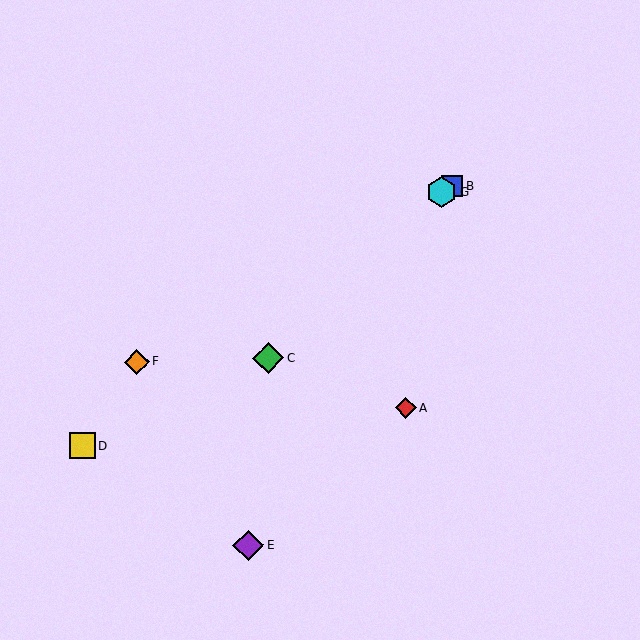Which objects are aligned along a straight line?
Objects B, F, G are aligned along a straight line.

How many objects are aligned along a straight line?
3 objects (B, F, G) are aligned along a straight line.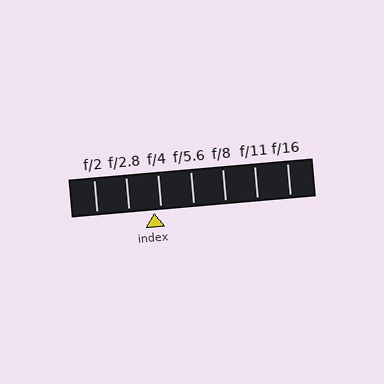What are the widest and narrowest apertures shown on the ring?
The widest aperture shown is f/2 and the narrowest is f/16.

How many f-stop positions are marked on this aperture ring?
There are 7 f-stop positions marked.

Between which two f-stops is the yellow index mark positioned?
The index mark is between f/2.8 and f/4.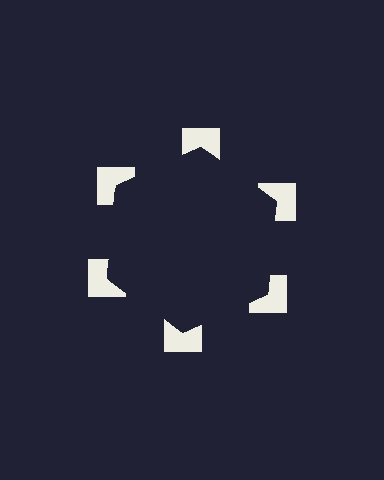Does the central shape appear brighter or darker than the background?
It typically appears slightly darker than the background, even though no actual brightness change is drawn.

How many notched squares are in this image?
There are 6 — one at each vertex of the illusory hexagon.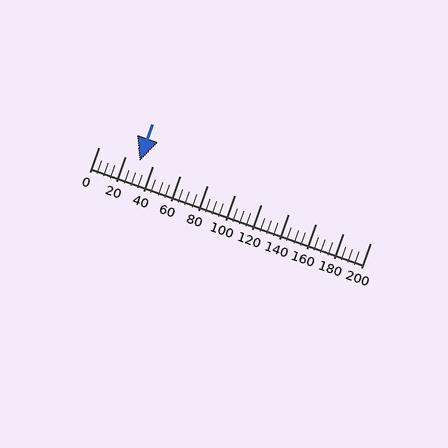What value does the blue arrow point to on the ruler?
The blue arrow points to approximately 30.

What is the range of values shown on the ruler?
The ruler shows values from 0 to 200.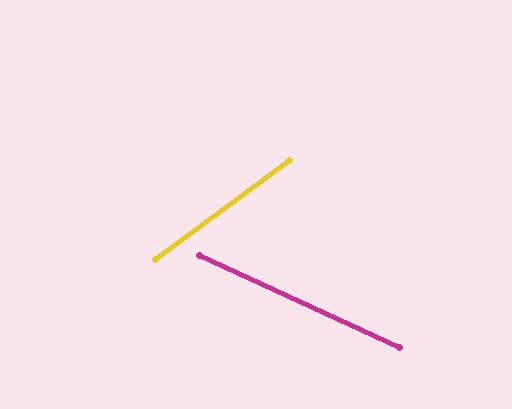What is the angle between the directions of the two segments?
Approximately 61 degrees.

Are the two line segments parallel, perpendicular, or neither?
Neither parallel nor perpendicular — they differ by about 61°.